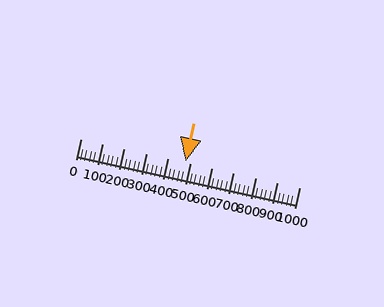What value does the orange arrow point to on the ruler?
The orange arrow points to approximately 480.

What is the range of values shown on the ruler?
The ruler shows values from 0 to 1000.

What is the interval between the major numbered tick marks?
The major tick marks are spaced 100 units apart.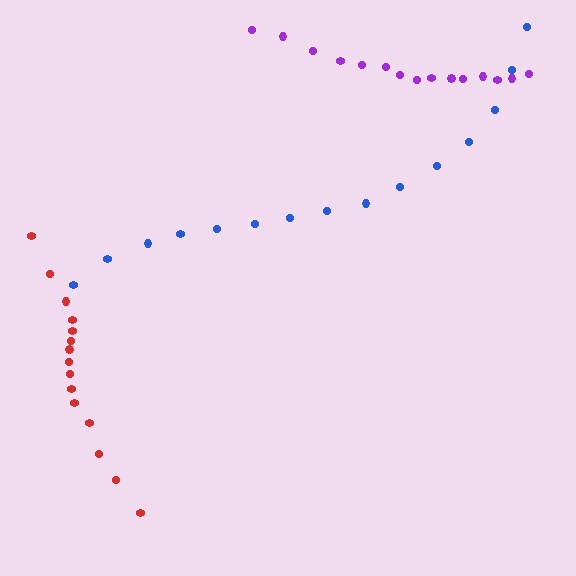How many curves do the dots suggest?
There are 3 distinct paths.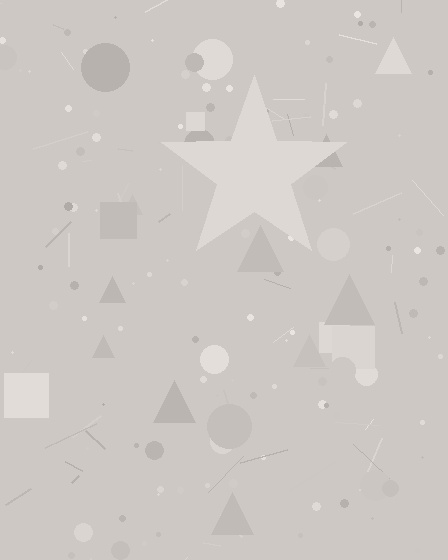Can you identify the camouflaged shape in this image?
The camouflaged shape is a star.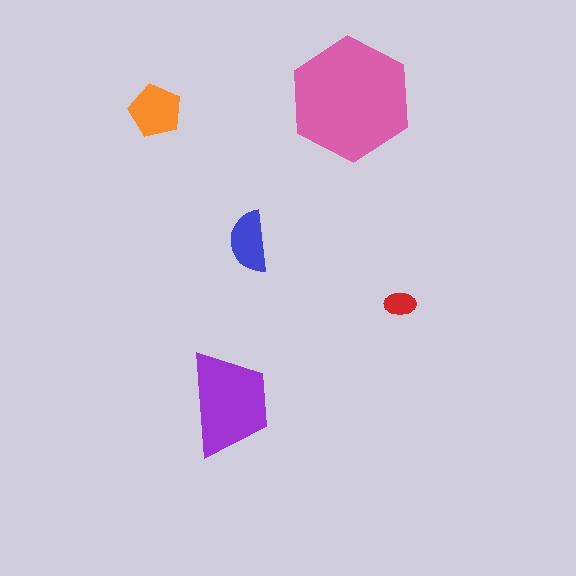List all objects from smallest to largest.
The red ellipse, the blue semicircle, the orange pentagon, the purple trapezoid, the pink hexagon.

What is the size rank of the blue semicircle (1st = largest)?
4th.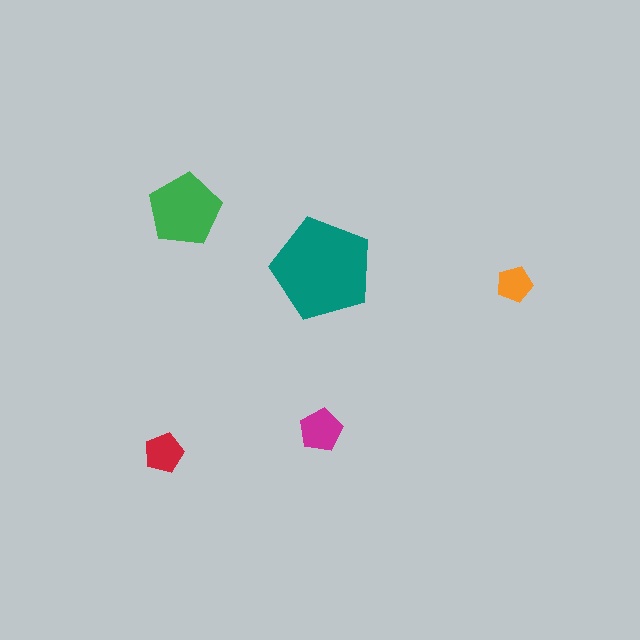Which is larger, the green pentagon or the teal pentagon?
The teal one.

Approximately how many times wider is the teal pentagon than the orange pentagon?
About 3 times wider.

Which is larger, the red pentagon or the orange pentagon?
The red one.